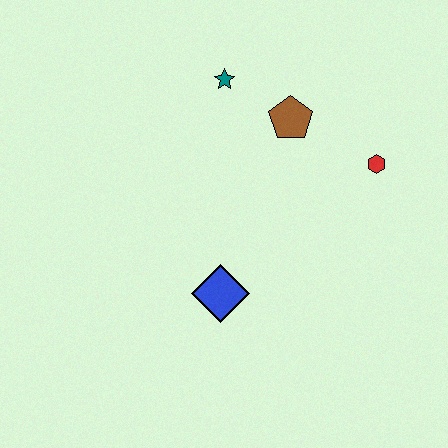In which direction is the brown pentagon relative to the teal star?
The brown pentagon is to the right of the teal star.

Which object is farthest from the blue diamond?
The teal star is farthest from the blue diamond.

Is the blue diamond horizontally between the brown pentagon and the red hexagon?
No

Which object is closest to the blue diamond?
The brown pentagon is closest to the blue diamond.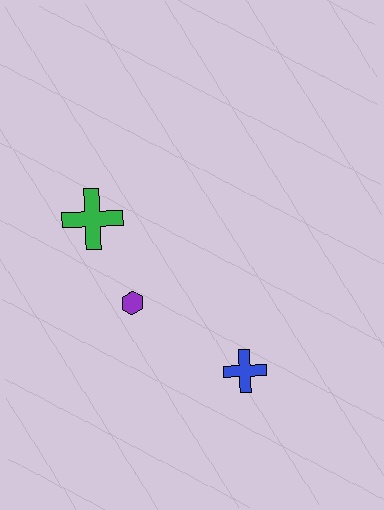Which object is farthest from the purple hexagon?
The blue cross is farthest from the purple hexagon.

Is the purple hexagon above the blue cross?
Yes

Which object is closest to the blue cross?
The purple hexagon is closest to the blue cross.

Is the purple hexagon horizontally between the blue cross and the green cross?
Yes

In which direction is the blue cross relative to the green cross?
The blue cross is below the green cross.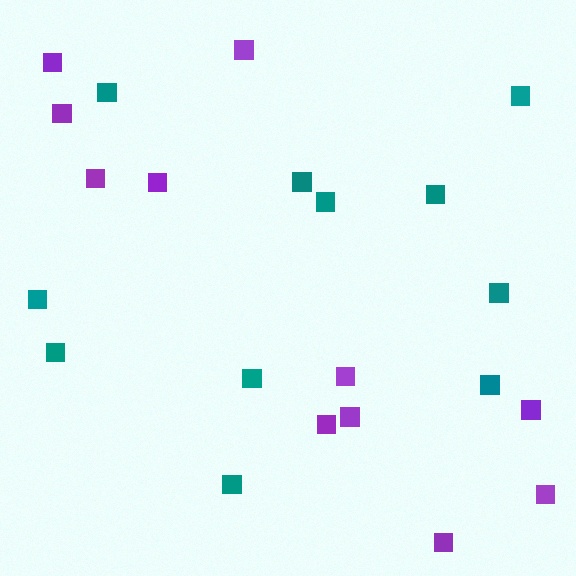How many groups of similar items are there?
There are 2 groups: one group of purple squares (11) and one group of teal squares (11).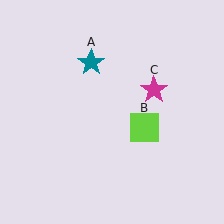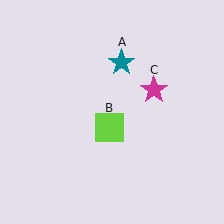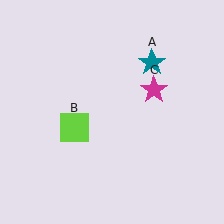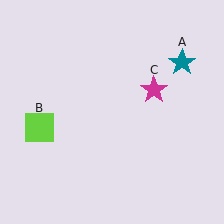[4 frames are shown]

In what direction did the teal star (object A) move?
The teal star (object A) moved right.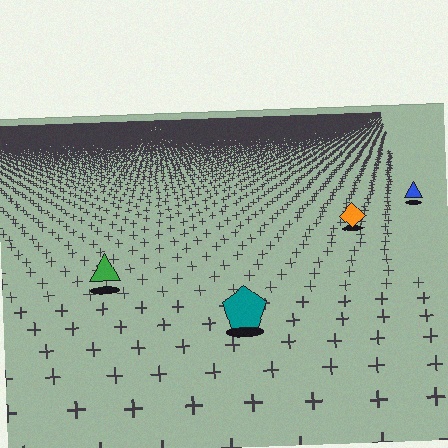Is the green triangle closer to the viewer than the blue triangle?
Yes. The green triangle is closer — you can tell from the texture gradient: the ground texture is coarser near it.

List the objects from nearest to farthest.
From nearest to farthest: the teal pentagon, the green triangle, the orange diamond, the blue triangle.